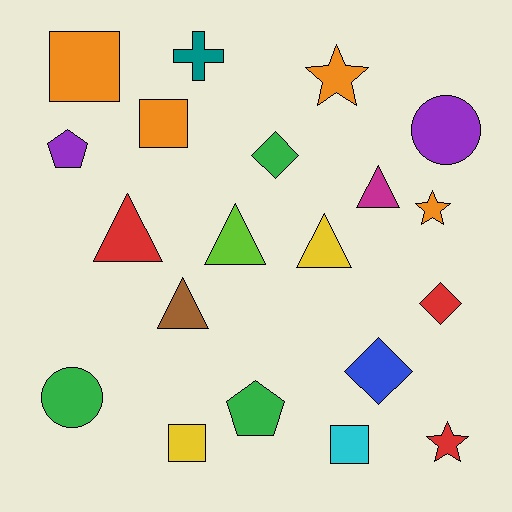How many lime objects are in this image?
There is 1 lime object.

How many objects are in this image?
There are 20 objects.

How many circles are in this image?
There are 2 circles.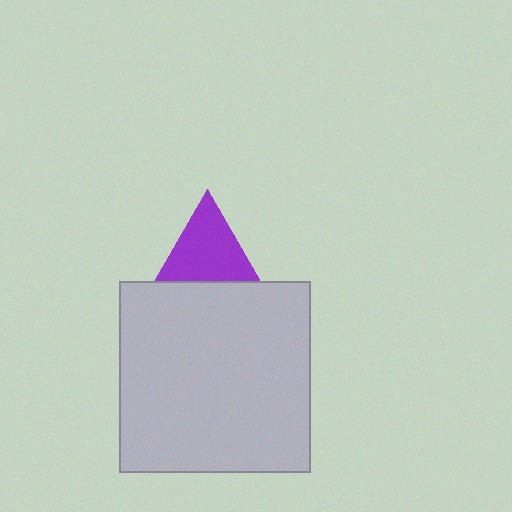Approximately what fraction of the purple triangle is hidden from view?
Roughly 39% of the purple triangle is hidden behind the light gray square.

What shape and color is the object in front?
The object in front is a light gray square.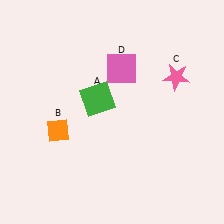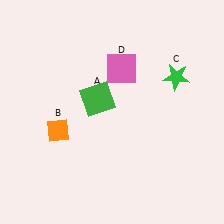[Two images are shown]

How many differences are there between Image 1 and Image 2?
There is 1 difference between the two images.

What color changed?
The star (C) changed from pink in Image 1 to green in Image 2.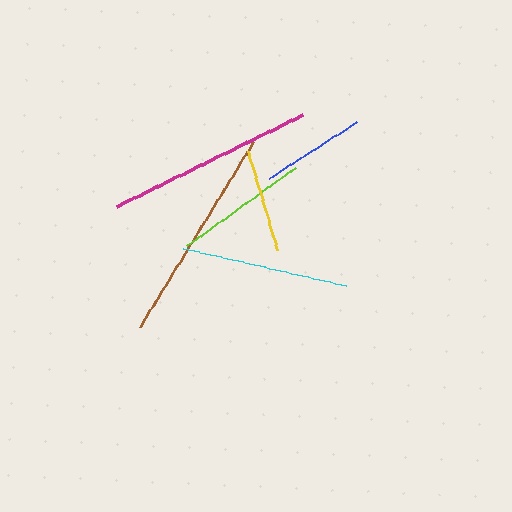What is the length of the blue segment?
The blue segment is approximately 104 pixels long.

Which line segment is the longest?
The brown line is the longest at approximately 218 pixels.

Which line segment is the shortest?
The yellow line is the shortest at approximately 104 pixels.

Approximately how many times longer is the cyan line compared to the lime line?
The cyan line is approximately 1.2 times the length of the lime line.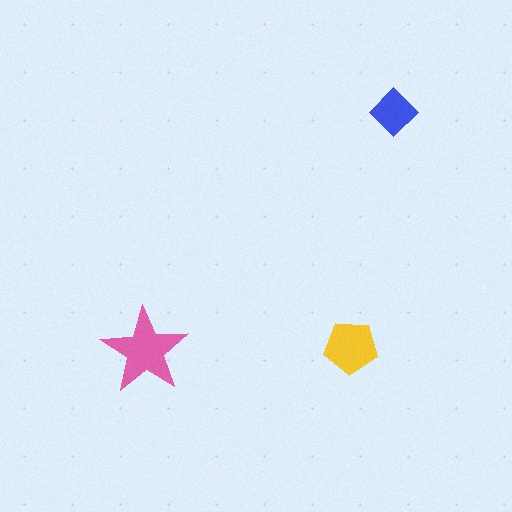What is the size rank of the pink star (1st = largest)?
1st.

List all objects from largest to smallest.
The pink star, the yellow pentagon, the blue diamond.